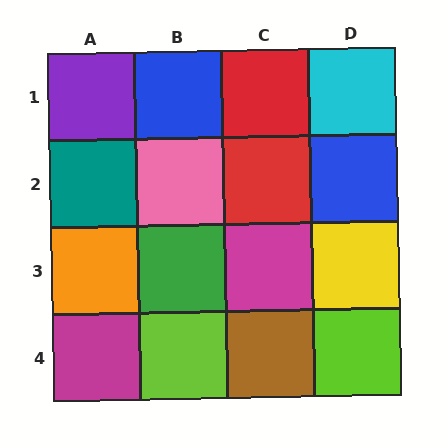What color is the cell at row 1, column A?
Purple.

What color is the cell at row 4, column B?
Lime.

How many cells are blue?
2 cells are blue.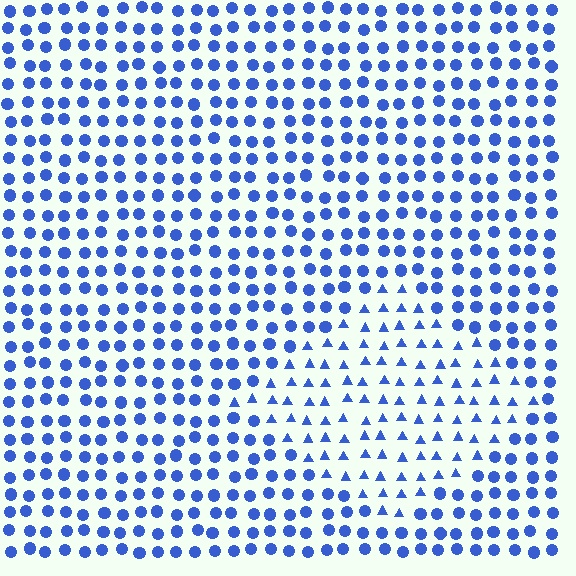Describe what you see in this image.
The image is filled with small blue elements arranged in a uniform grid. A diamond-shaped region contains triangles, while the surrounding area contains circles. The boundary is defined purely by the change in element shape.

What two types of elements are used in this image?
The image uses triangles inside the diamond region and circles outside it.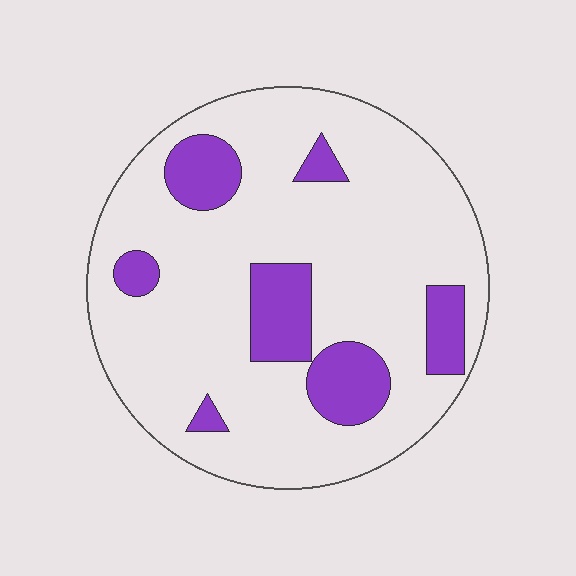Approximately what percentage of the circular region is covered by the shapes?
Approximately 20%.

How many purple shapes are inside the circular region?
7.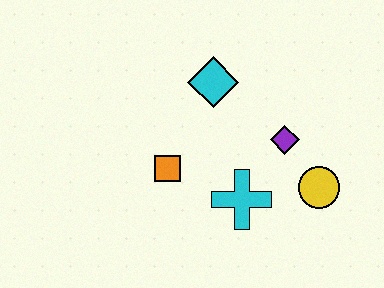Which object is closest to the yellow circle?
The purple diamond is closest to the yellow circle.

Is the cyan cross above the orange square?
No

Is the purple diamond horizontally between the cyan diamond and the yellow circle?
Yes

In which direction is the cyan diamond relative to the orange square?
The cyan diamond is above the orange square.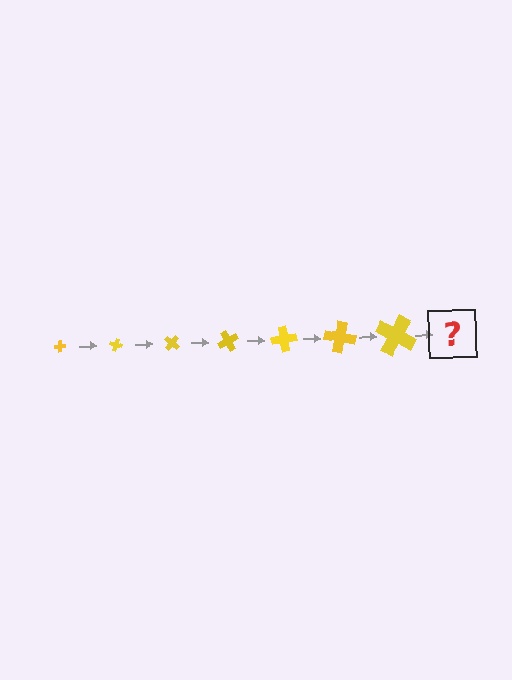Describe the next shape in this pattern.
It should be a cross, larger than the previous one and rotated 140 degrees from the start.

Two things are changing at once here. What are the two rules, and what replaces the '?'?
The two rules are that the cross grows larger each step and it rotates 20 degrees each step. The '?' should be a cross, larger than the previous one and rotated 140 degrees from the start.